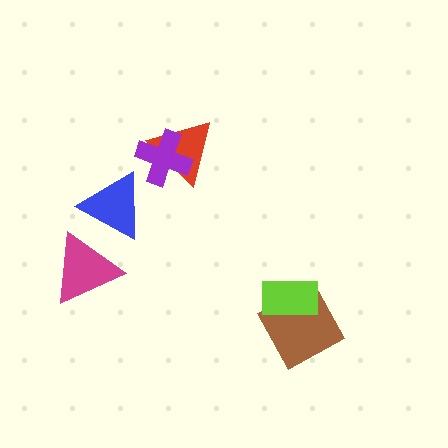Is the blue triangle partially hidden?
Yes, it is partially covered by another shape.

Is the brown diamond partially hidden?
Yes, it is partially covered by another shape.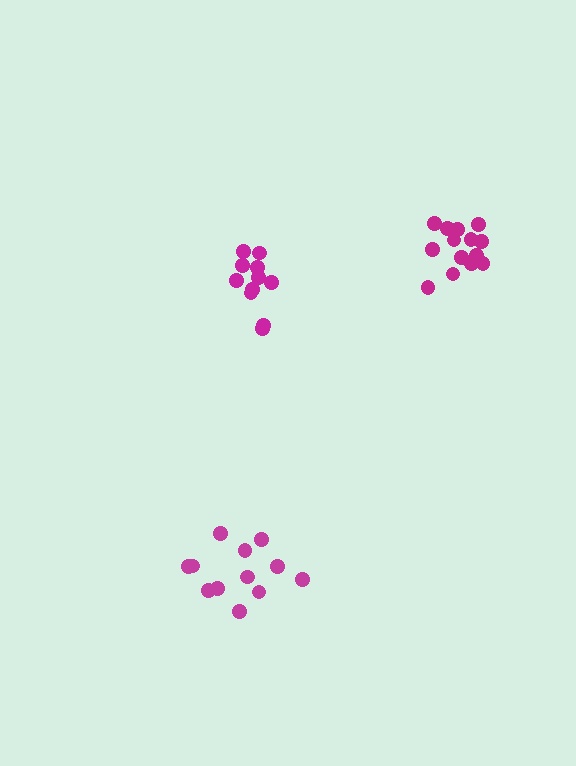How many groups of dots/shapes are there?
There are 3 groups.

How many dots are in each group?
Group 1: 11 dots, Group 2: 14 dots, Group 3: 12 dots (37 total).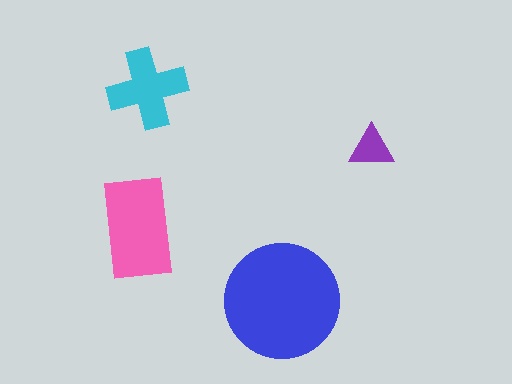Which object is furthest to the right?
The purple triangle is rightmost.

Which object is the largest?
The blue circle.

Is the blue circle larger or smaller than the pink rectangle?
Larger.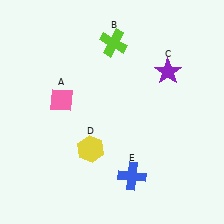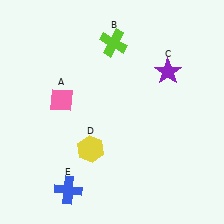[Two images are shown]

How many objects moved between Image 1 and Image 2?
1 object moved between the two images.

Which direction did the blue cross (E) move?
The blue cross (E) moved left.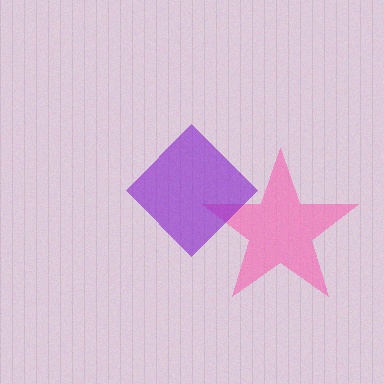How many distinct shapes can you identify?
There are 2 distinct shapes: a pink star, a purple diamond.